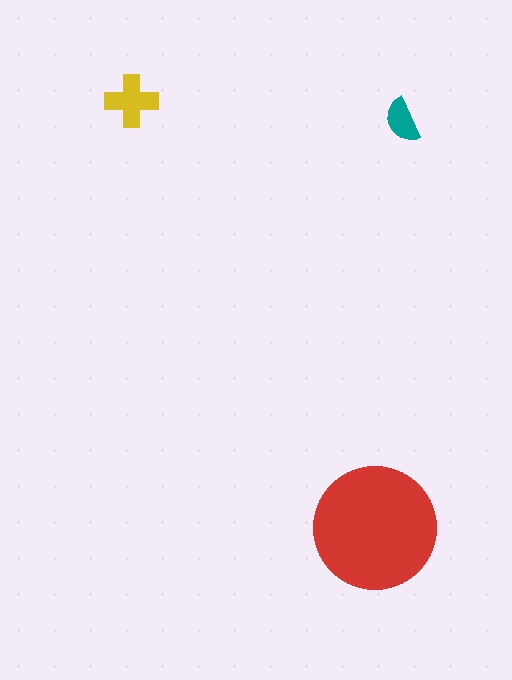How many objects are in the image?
There are 3 objects in the image.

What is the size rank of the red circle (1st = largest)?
1st.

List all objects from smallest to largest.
The teal semicircle, the yellow cross, the red circle.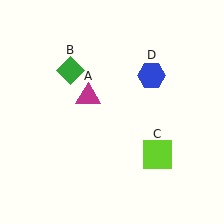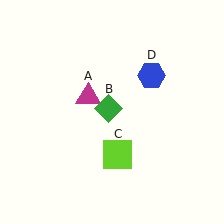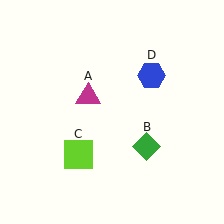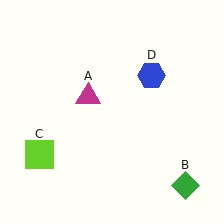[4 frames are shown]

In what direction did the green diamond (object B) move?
The green diamond (object B) moved down and to the right.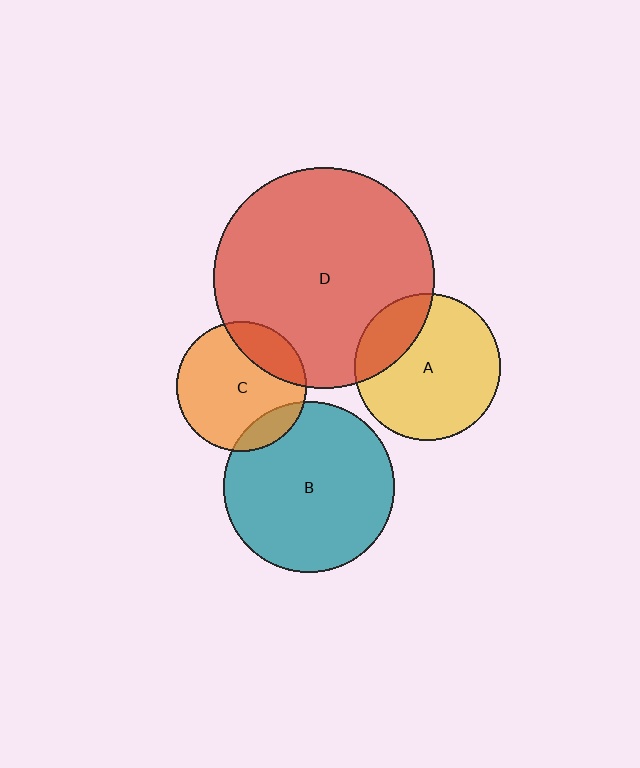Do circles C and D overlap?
Yes.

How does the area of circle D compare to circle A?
Approximately 2.3 times.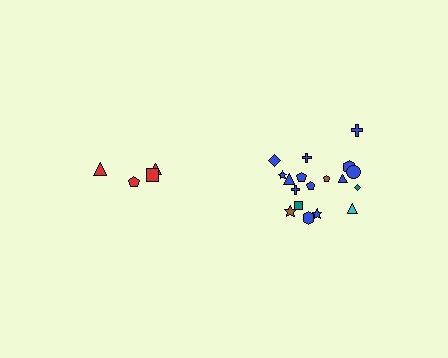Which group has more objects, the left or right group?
The right group.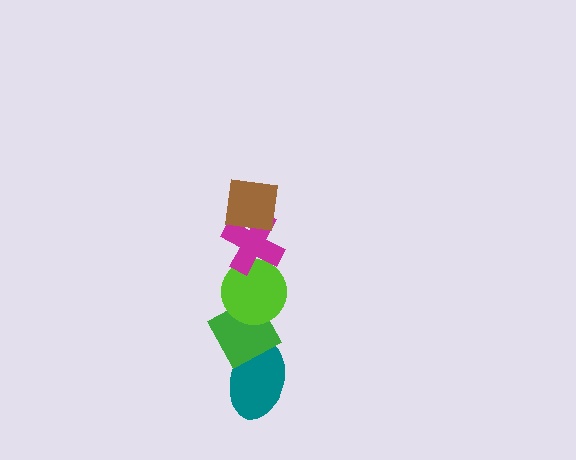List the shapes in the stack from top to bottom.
From top to bottom: the brown square, the magenta cross, the lime circle, the green diamond, the teal ellipse.